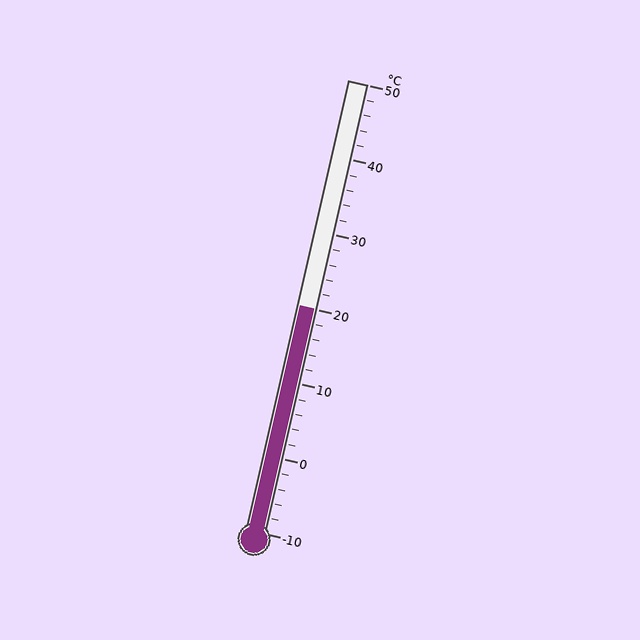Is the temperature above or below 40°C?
The temperature is below 40°C.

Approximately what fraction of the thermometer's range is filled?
The thermometer is filled to approximately 50% of its range.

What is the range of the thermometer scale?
The thermometer scale ranges from -10°C to 50°C.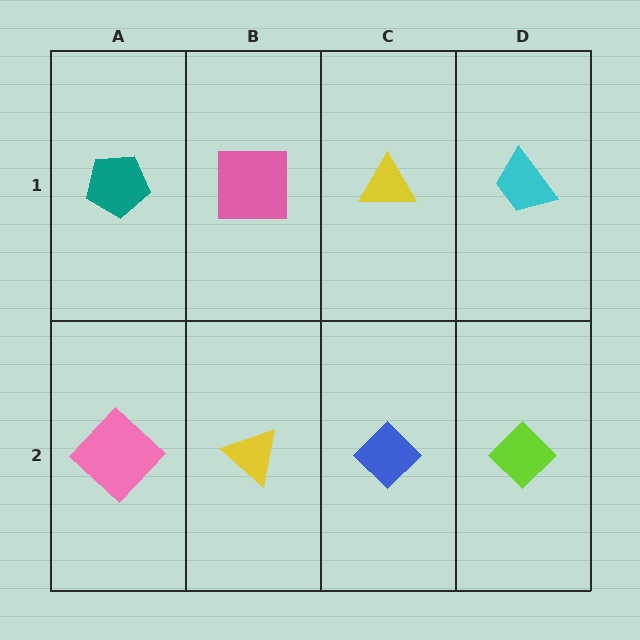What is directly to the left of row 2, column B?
A pink diamond.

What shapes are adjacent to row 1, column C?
A blue diamond (row 2, column C), a pink square (row 1, column B), a cyan trapezoid (row 1, column D).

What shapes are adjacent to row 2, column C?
A yellow triangle (row 1, column C), a yellow triangle (row 2, column B), a lime diamond (row 2, column D).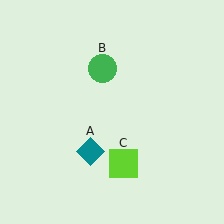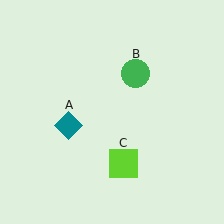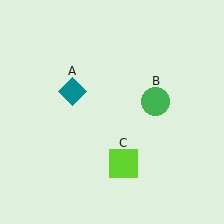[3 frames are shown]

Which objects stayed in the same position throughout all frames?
Lime square (object C) remained stationary.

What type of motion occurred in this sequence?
The teal diamond (object A), green circle (object B) rotated clockwise around the center of the scene.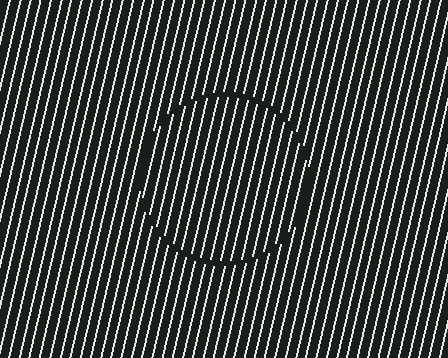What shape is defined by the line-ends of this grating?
An illusory circle. The interior of the shape contains the same grating, shifted by half a period — the contour is defined by the phase discontinuity where line-ends from the inner and outer gratings abut.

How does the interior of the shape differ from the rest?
The interior of the shape contains the same grating, shifted by half a period — the contour is defined by the phase discontinuity where line-ends from the inner and outer gratings abut.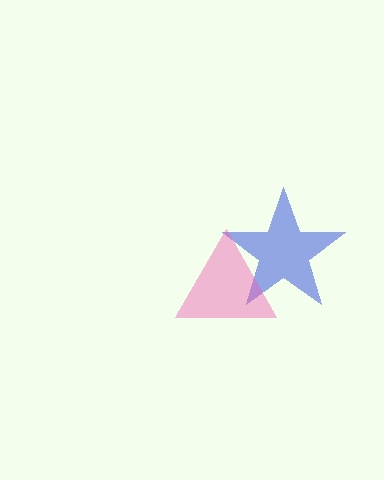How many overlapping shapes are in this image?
There are 2 overlapping shapes in the image.